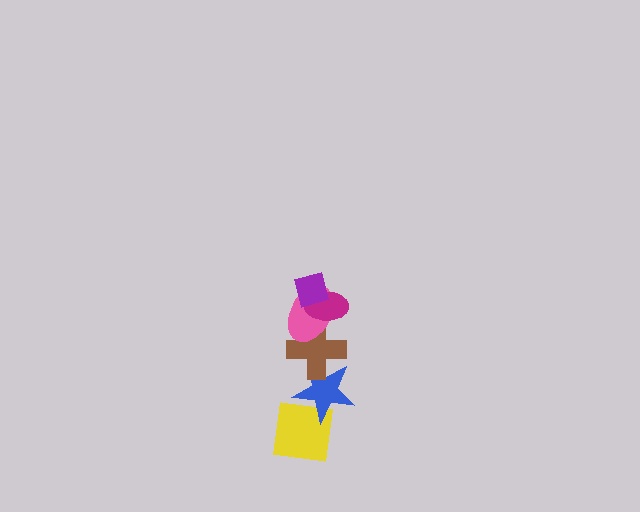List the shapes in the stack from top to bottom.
From top to bottom: the purple square, the magenta ellipse, the pink ellipse, the brown cross, the blue star, the yellow square.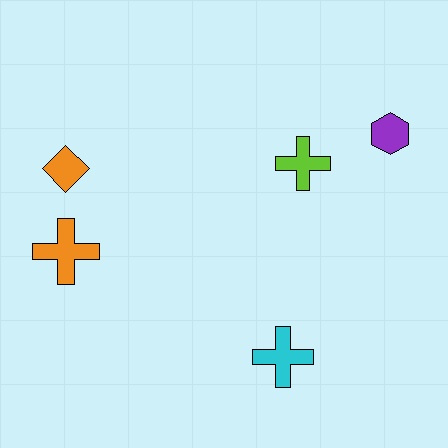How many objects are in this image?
There are 5 objects.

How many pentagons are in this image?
There are no pentagons.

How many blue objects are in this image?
There are no blue objects.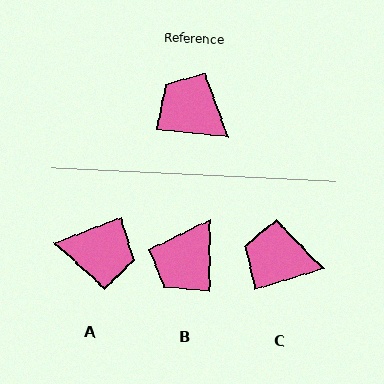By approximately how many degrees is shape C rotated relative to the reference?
Approximately 24 degrees counter-clockwise.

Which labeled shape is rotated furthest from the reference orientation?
A, about 152 degrees away.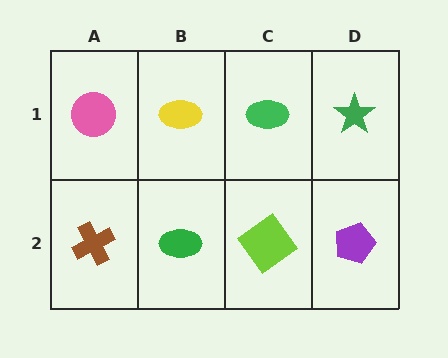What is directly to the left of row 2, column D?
A lime diamond.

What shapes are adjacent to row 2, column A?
A pink circle (row 1, column A), a green ellipse (row 2, column B).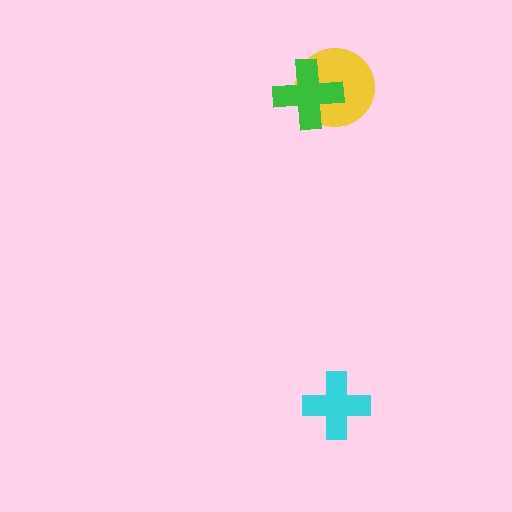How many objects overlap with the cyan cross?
0 objects overlap with the cyan cross.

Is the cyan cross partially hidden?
No, no other shape covers it.